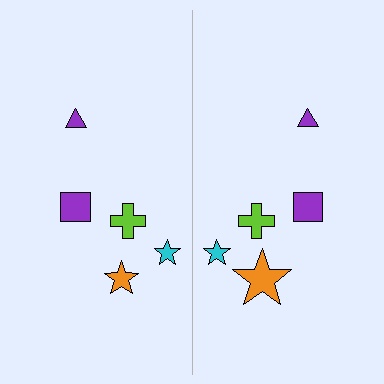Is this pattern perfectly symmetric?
No, the pattern is not perfectly symmetric. The orange star on the right side has a different size than its mirror counterpart.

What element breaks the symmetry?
The orange star on the right side has a different size than its mirror counterpart.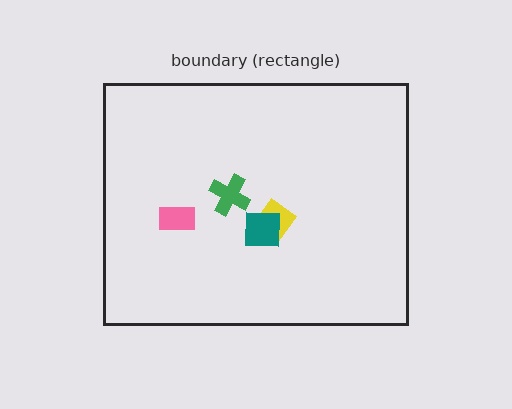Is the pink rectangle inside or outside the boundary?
Inside.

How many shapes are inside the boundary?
4 inside, 0 outside.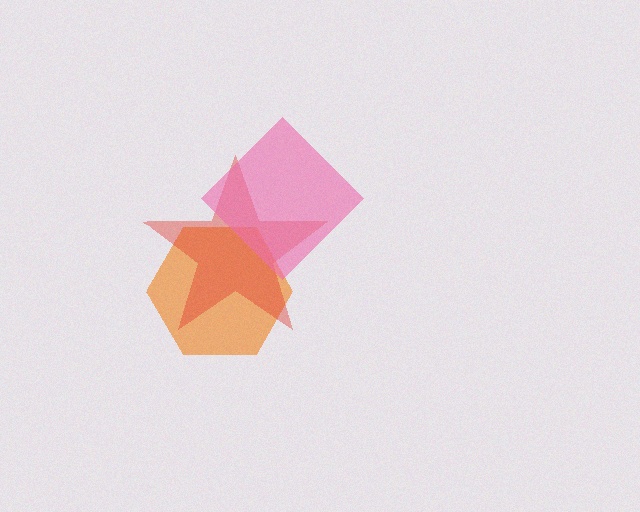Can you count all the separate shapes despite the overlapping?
Yes, there are 3 separate shapes.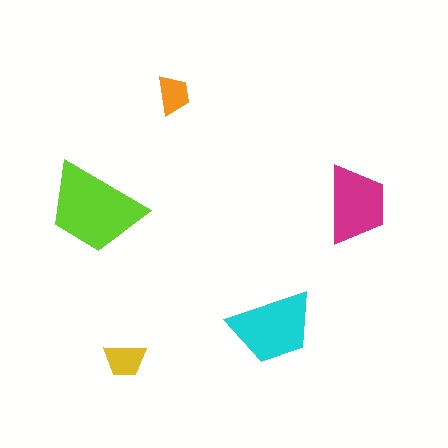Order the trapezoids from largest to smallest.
the lime one, the cyan one, the magenta one, the yellow one, the orange one.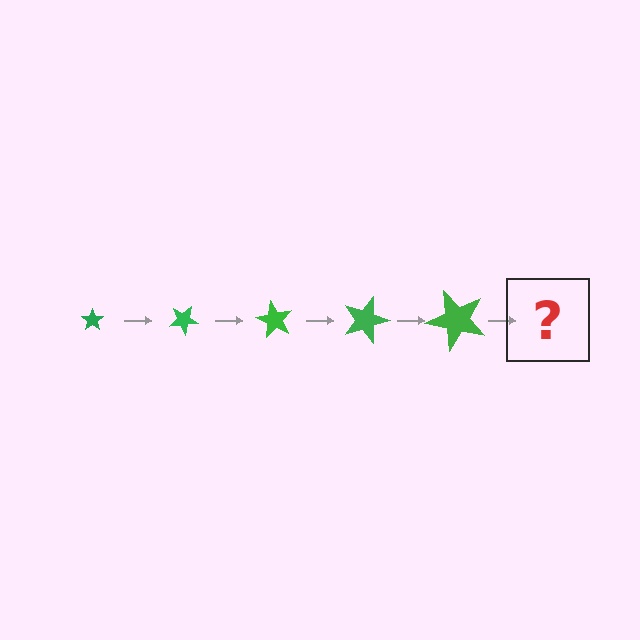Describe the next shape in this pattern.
It should be a star, larger than the previous one and rotated 150 degrees from the start.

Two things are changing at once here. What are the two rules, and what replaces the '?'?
The two rules are that the star grows larger each step and it rotates 30 degrees each step. The '?' should be a star, larger than the previous one and rotated 150 degrees from the start.